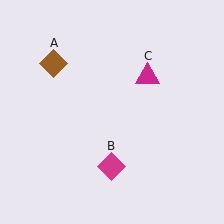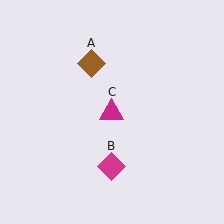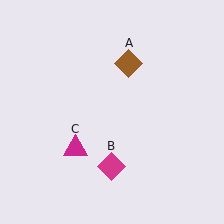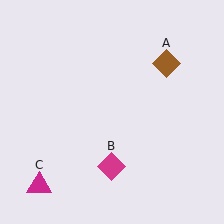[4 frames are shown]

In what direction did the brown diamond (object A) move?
The brown diamond (object A) moved right.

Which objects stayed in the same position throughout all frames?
Magenta diamond (object B) remained stationary.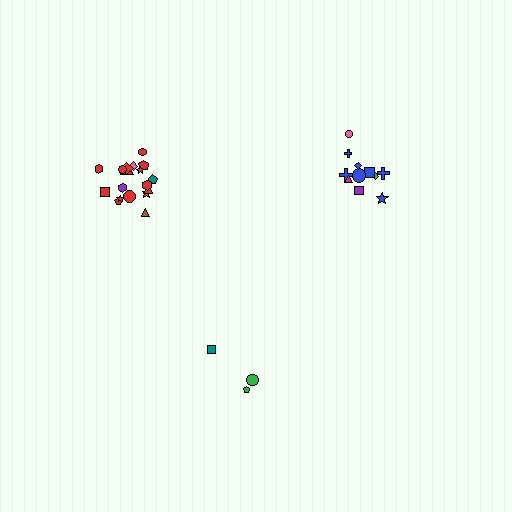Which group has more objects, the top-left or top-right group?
The top-left group.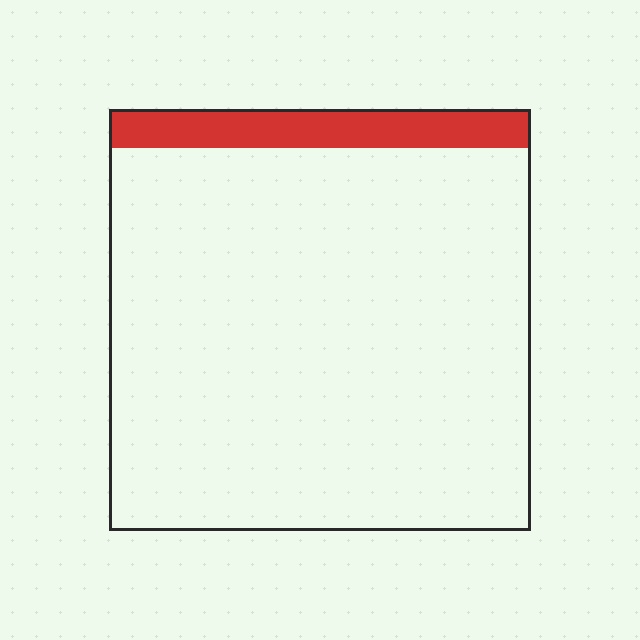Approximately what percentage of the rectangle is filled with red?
Approximately 10%.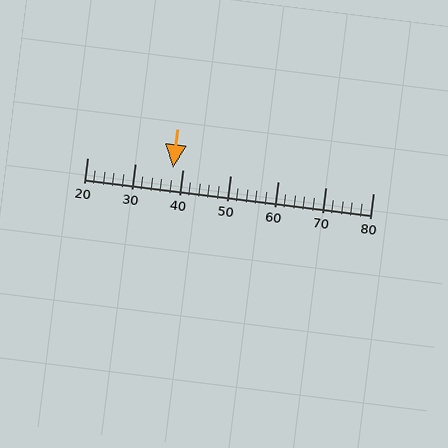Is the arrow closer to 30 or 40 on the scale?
The arrow is closer to 40.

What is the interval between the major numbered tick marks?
The major tick marks are spaced 10 units apart.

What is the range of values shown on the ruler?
The ruler shows values from 20 to 80.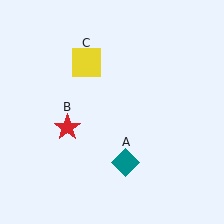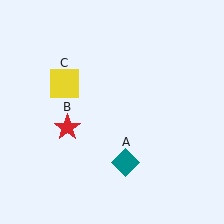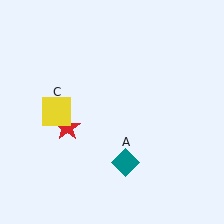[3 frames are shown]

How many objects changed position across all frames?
1 object changed position: yellow square (object C).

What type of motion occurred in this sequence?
The yellow square (object C) rotated counterclockwise around the center of the scene.